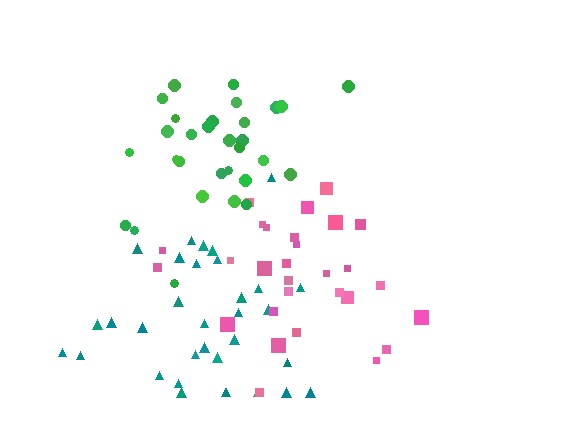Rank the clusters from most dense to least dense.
green, pink, teal.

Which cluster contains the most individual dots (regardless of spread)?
Teal (33).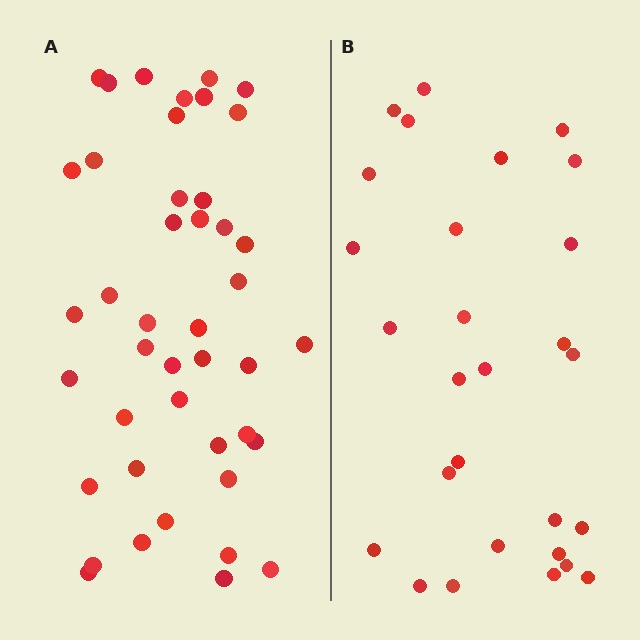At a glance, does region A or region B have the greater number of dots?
Region A (the left region) has more dots.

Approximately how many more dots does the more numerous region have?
Region A has approximately 15 more dots than region B.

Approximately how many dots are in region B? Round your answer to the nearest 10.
About 30 dots. (The exact count is 28, which rounds to 30.)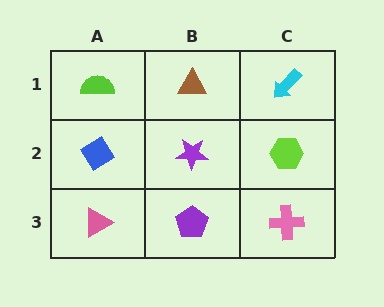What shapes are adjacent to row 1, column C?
A lime hexagon (row 2, column C), a brown triangle (row 1, column B).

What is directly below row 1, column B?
A purple star.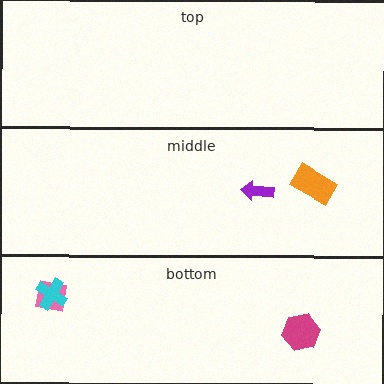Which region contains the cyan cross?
The bottom region.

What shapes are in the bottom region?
The pink square, the cyan cross, the magenta hexagon.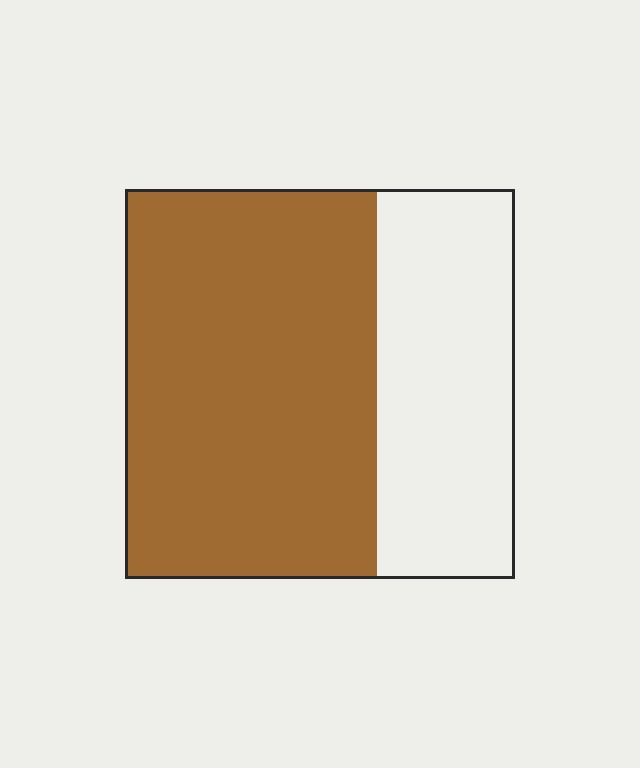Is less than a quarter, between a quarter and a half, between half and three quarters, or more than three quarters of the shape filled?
Between half and three quarters.